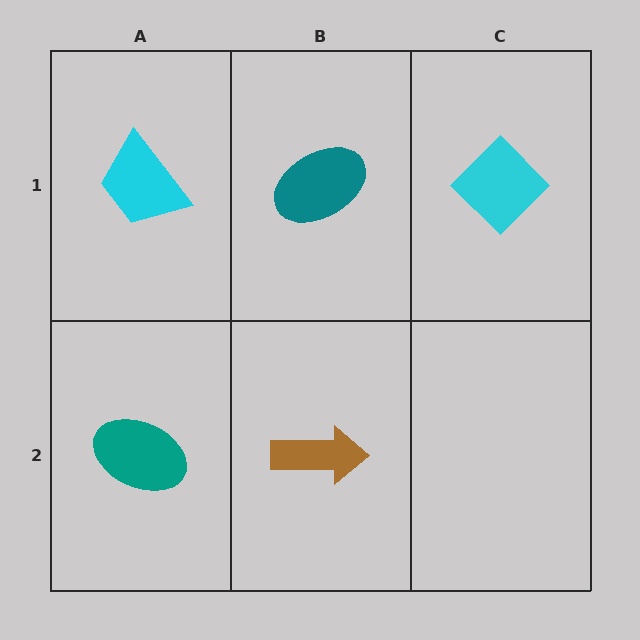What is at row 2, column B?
A brown arrow.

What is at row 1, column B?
A teal ellipse.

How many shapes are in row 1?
3 shapes.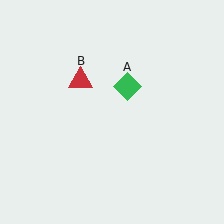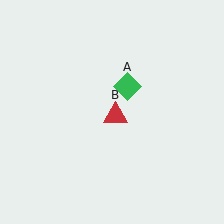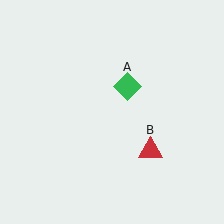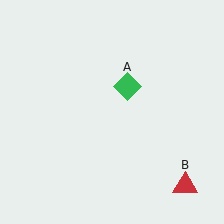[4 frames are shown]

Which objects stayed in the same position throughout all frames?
Green diamond (object A) remained stationary.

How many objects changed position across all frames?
1 object changed position: red triangle (object B).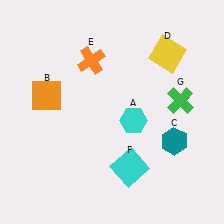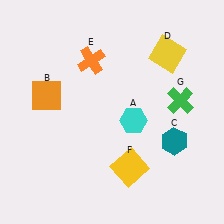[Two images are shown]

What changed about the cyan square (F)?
In Image 1, F is cyan. In Image 2, it changed to yellow.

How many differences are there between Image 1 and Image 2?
There is 1 difference between the two images.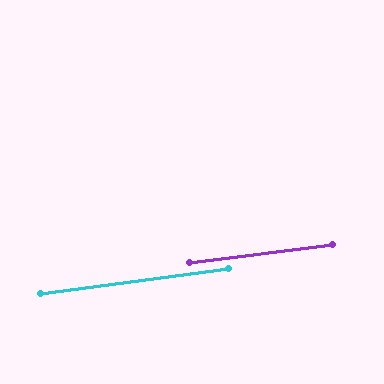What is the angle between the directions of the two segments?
Approximately 0 degrees.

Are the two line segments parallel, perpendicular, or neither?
Parallel — their directions differ by only 0.2°.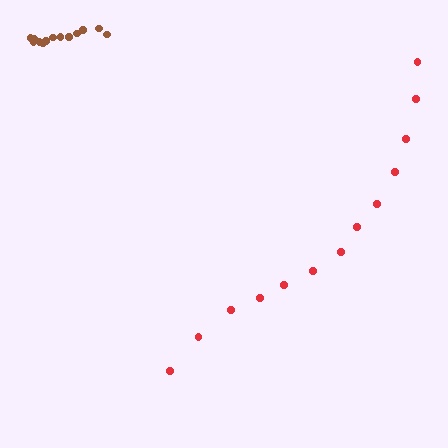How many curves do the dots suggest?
There are 2 distinct paths.